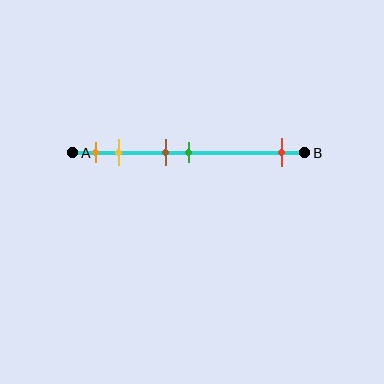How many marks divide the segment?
There are 5 marks dividing the segment.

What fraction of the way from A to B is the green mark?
The green mark is approximately 50% (0.5) of the way from A to B.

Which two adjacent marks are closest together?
The brown and green marks are the closest adjacent pair.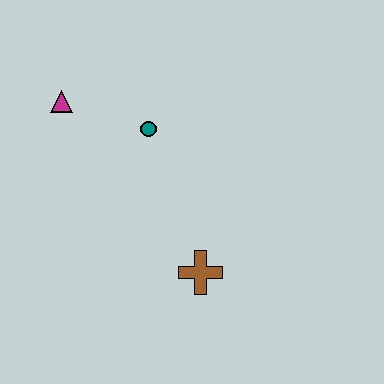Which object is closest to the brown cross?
The teal circle is closest to the brown cross.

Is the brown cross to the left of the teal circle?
No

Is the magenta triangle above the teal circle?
Yes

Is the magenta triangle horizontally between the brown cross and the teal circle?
No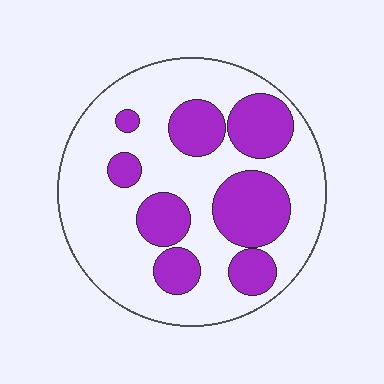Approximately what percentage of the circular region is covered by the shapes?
Approximately 30%.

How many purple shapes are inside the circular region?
8.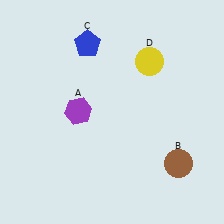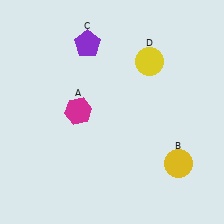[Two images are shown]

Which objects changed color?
A changed from purple to magenta. B changed from brown to yellow. C changed from blue to purple.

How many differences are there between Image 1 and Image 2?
There are 3 differences between the two images.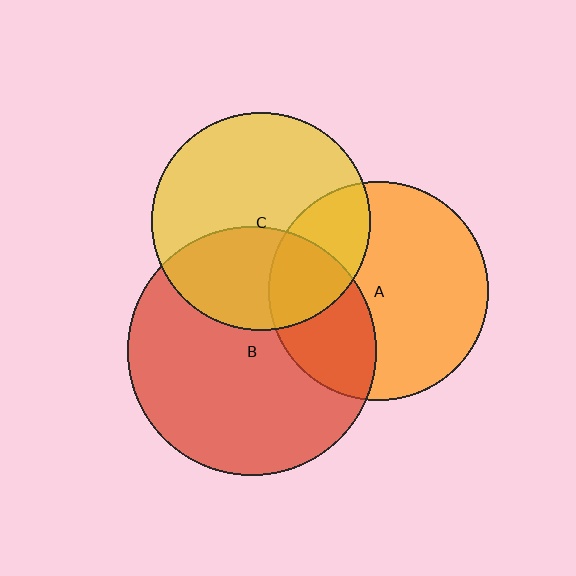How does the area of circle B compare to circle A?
Approximately 1.3 times.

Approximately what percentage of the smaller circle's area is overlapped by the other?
Approximately 40%.